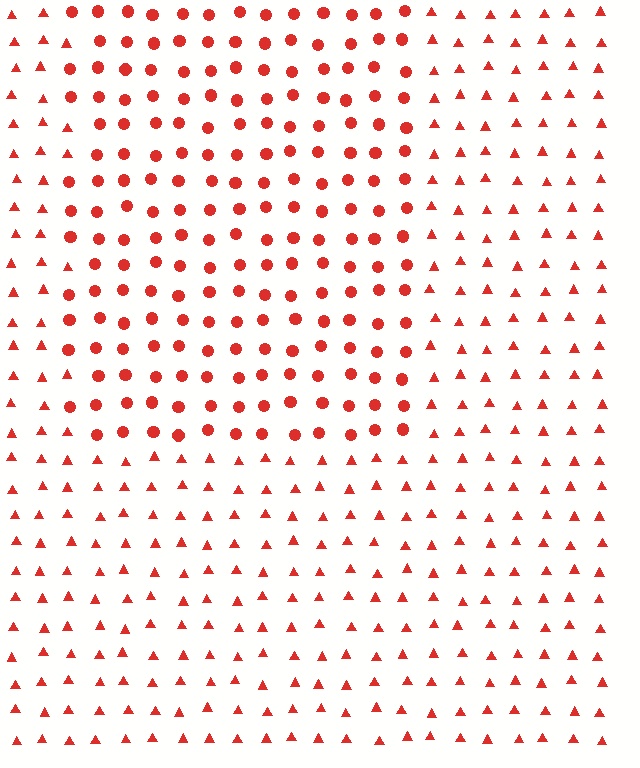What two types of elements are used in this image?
The image uses circles inside the rectangle region and triangles outside it.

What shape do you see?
I see a rectangle.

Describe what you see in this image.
The image is filled with small red elements arranged in a uniform grid. A rectangle-shaped region contains circles, while the surrounding area contains triangles. The boundary is defined purely by the change in element shape.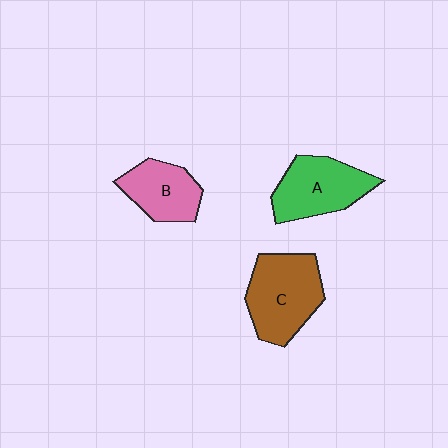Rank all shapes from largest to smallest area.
From largest to smallest: C (brown), A (green), B (pink).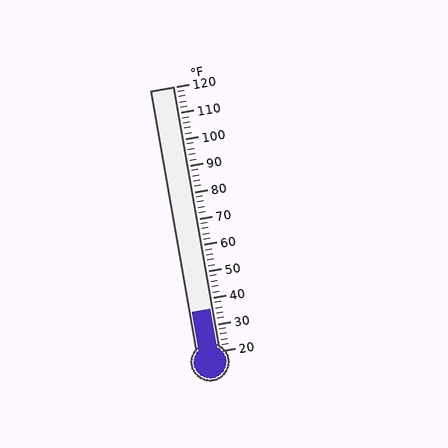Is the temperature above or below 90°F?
The temperature is below 90°F.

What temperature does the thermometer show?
The thermometer shows approximately 36°F.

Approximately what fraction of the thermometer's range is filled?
The thermometer is filled to approximately 15% of its range.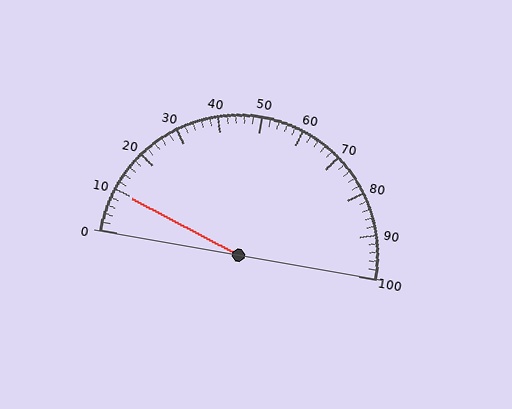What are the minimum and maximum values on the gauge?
The gauge ranges from 0 to 100.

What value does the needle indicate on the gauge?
The needle indicates approximately 10.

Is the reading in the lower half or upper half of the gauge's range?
The reading is in the lower half of the range (0 to 100).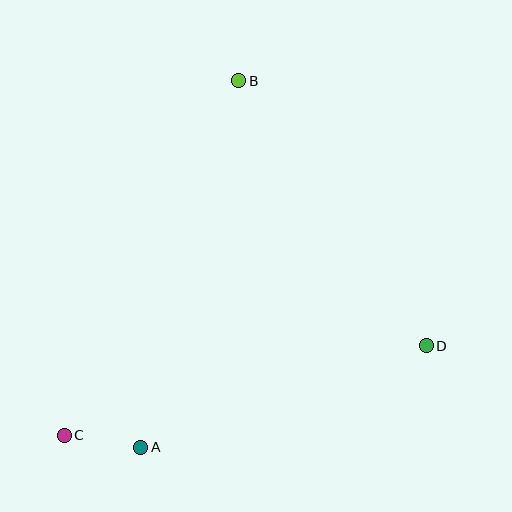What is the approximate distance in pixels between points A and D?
The distance between A and D is approximately 303 pixels.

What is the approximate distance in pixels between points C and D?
The distance between C and D is approximately 373 pixels.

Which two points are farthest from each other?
Points B and C are farthest from each other.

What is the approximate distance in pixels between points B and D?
The distance between B and D is approximately 325 pixels.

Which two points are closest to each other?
Points A and C are closest to each other.